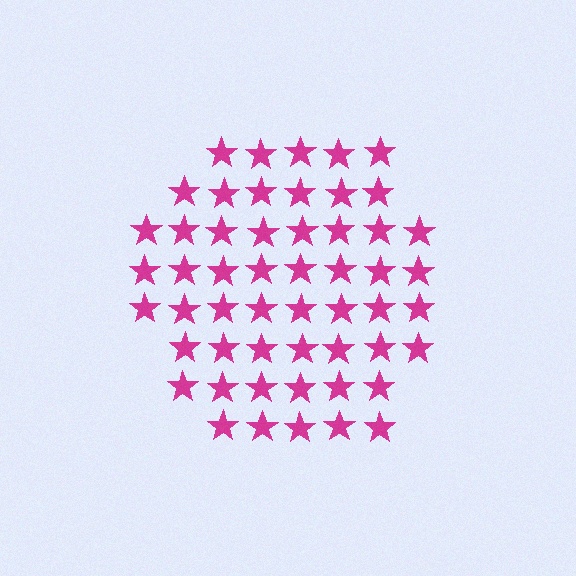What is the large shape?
The large shape is a hexagon.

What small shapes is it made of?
It is made of small stars.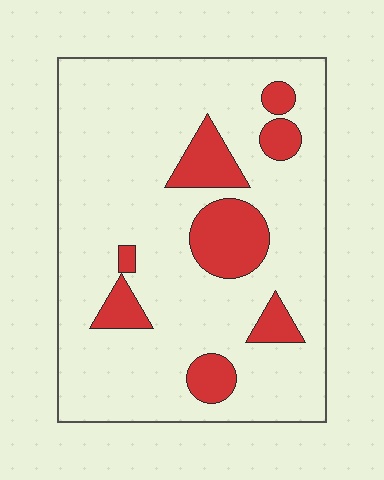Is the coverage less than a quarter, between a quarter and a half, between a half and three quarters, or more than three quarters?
Less than a quarter.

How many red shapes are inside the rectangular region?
8.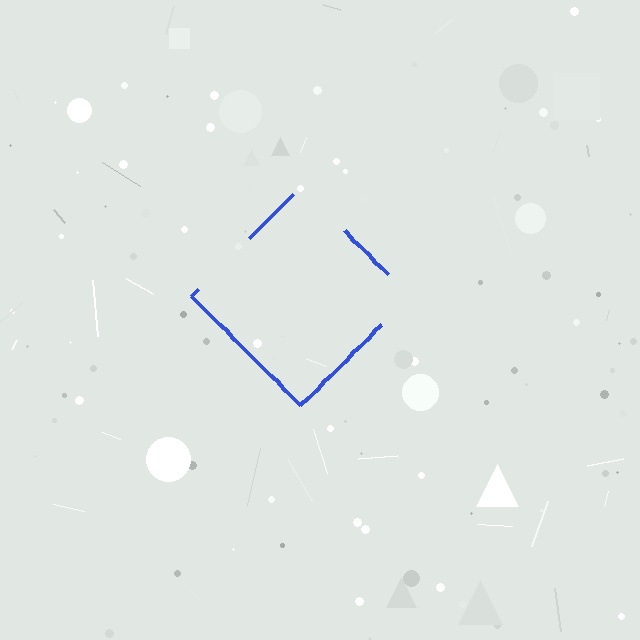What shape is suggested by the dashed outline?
The dashed outline suggests a diamond.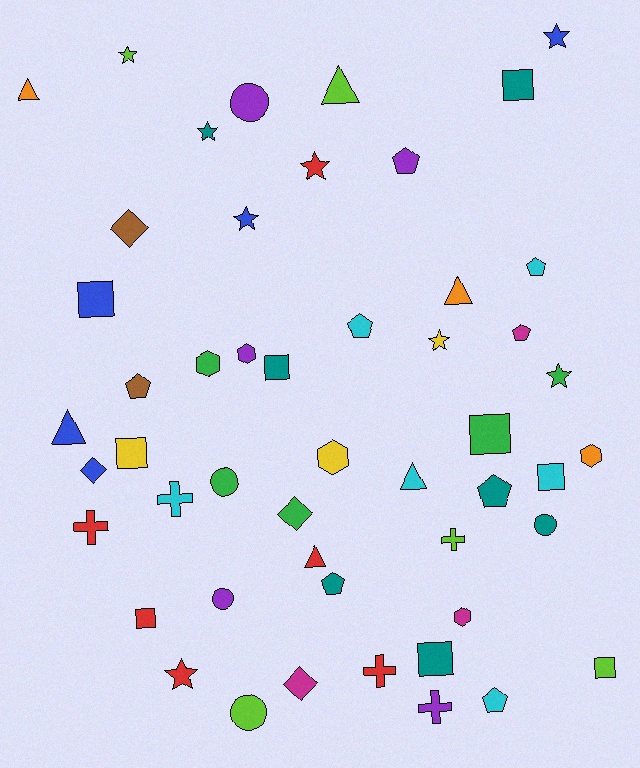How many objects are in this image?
There are 50 objects.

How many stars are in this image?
There are 8 stars.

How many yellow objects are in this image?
There are 3 yellow objects.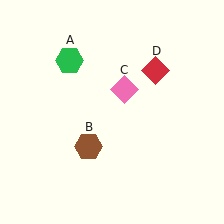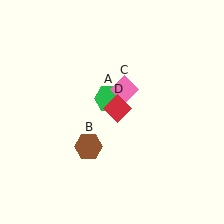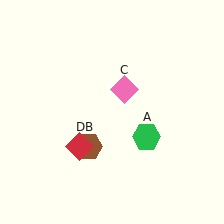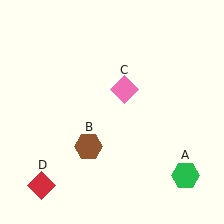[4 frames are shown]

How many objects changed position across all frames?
2 objects changed position: green hexagon (object A), red diamond (object D).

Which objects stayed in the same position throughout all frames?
Brown hexagon (object B) and pink diamond (object C) remained stationary.